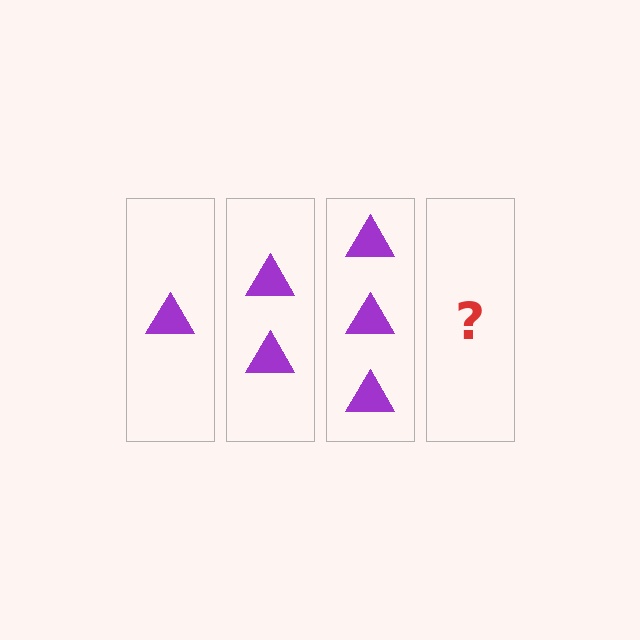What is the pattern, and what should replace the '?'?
The pattern is that each step adds one more triangle. The '?' should be 4 triangles.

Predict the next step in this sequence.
The next step is 4 triangles.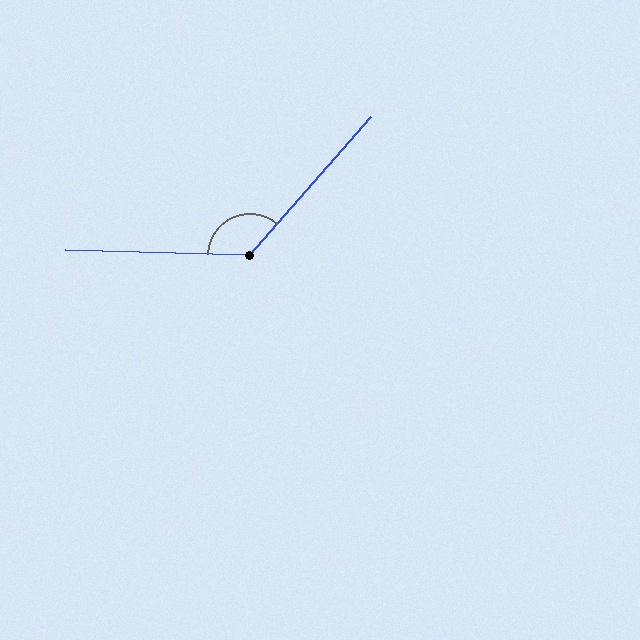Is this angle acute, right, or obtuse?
It is obtuse.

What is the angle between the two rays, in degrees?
Approximately 130 degrees.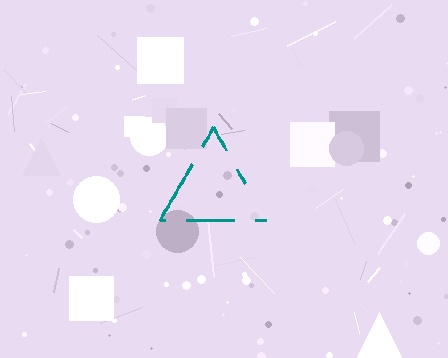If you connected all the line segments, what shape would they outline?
They would outline a triangle.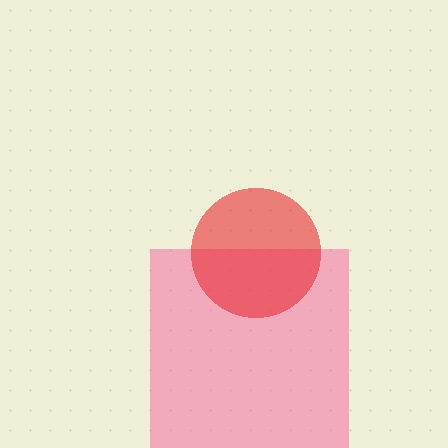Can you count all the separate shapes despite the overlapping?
Yes, there are 2 separate shapes.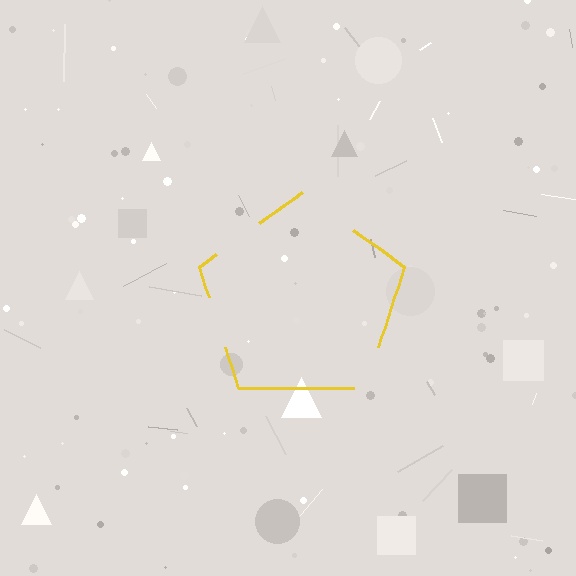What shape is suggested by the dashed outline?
The dashed outline suggests a pentagon.